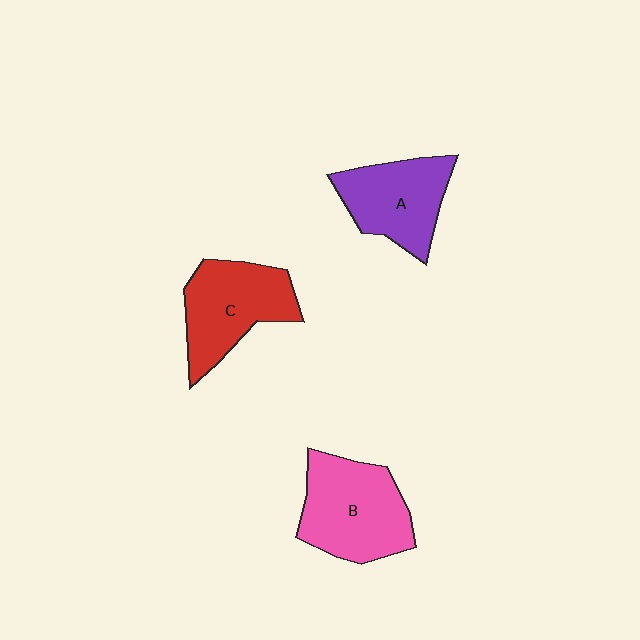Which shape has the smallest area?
Shape A (purple).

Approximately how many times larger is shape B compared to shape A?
Approximately 1.2 times.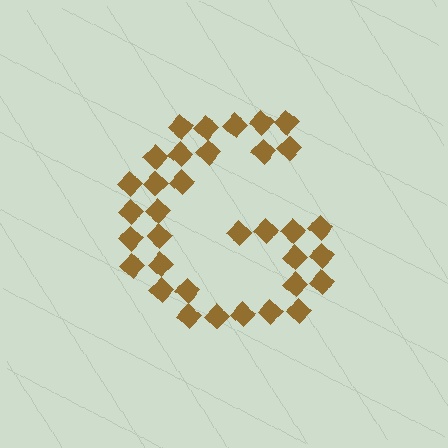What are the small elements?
The small elements are diamonds.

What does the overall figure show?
The overall figure shows the letter G.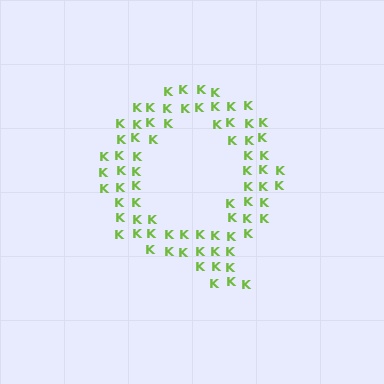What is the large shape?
The large shape is the letter Q.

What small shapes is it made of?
It is made of small letter K's.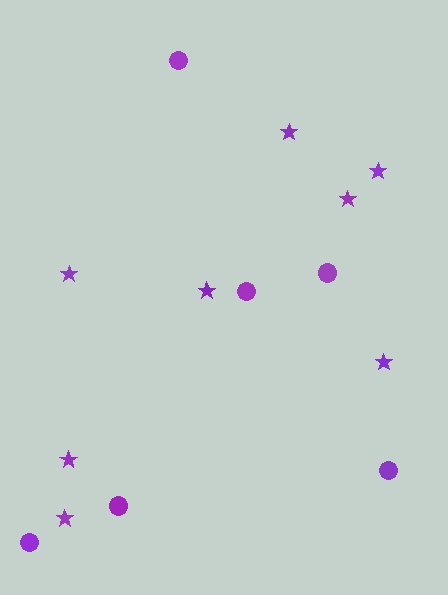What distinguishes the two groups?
There are 2 groups: one group of circles (6) and one group of stars (8).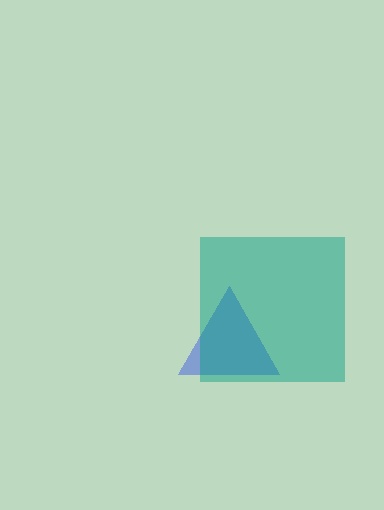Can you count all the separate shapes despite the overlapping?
Yes, there are 2 separate shapes.